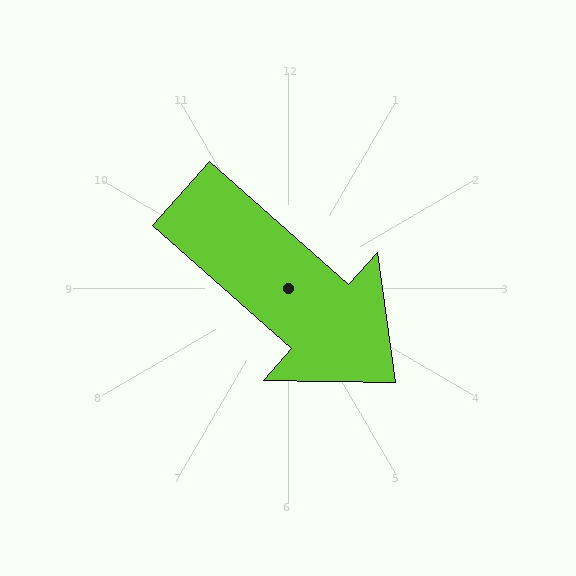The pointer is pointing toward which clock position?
Roughly 4 o'clock.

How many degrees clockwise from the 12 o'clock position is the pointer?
Approximately 132 degrees.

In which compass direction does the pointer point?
Southeast.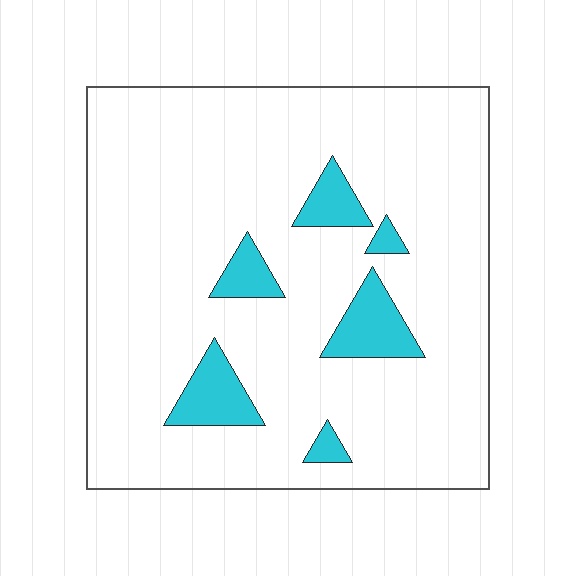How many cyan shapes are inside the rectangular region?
6.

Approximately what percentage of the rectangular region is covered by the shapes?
Approximately 10%.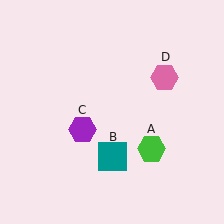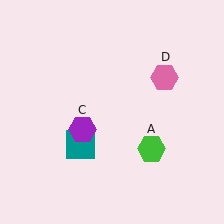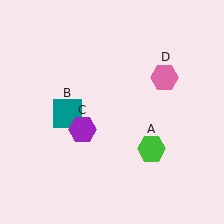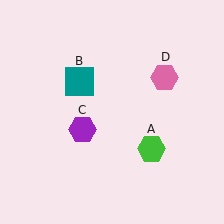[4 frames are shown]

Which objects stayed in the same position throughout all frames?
Green hexagon (object A) and purple hexagon (object C) and pink hexagon (object D) remained stationary.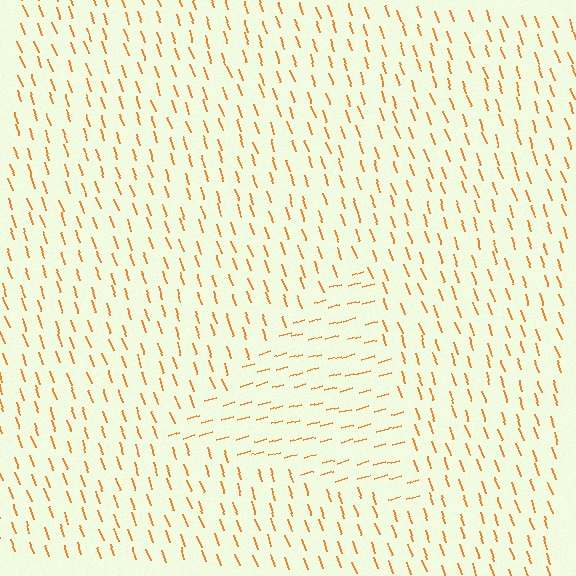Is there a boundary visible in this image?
Yes, there is a texture boundary formed by a change in line orientation.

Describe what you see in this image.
The image is filled with small orange line segments. A triangle region in the image has lines oriented differently from the surrounding lines, creating a visible texture boundary.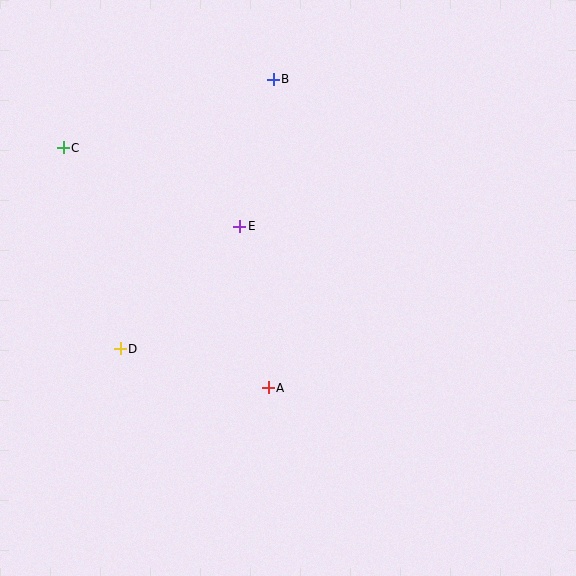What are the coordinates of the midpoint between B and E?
The midpoint between B and E is at (256, 153).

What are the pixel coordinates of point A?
Point A is at (268, 388).